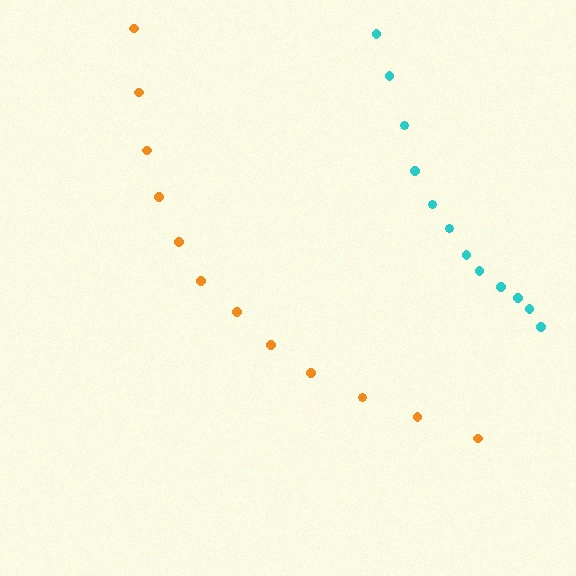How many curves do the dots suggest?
There are 2 distinct paths.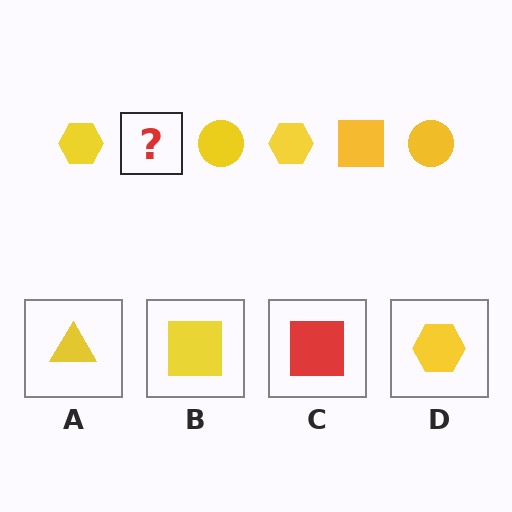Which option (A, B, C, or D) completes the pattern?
B.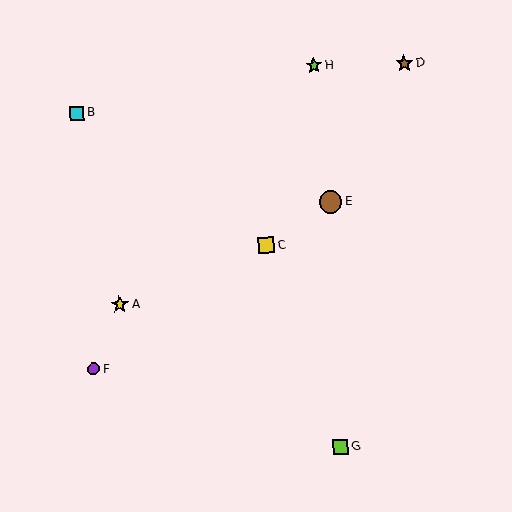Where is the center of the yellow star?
The center of the yellow star is at (120, 305).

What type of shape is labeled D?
Shape D is a brown star.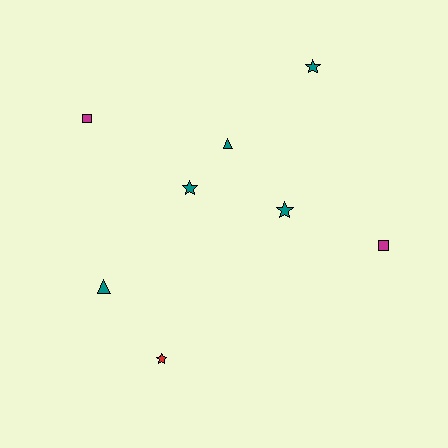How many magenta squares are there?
There are 2 magenta squares.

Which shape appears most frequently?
Star, with 4 objects.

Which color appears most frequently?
Teal, with 5 objects.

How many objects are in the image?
There are 8 objects.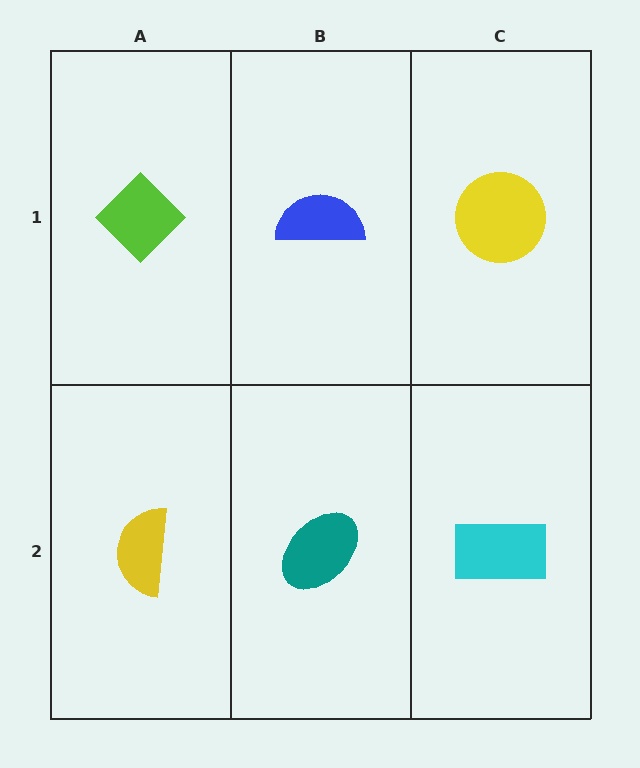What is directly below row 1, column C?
A cyan rectangle.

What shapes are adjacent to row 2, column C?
A yellow circle (row 1, column C), a teal ellipse (row 2, column B).